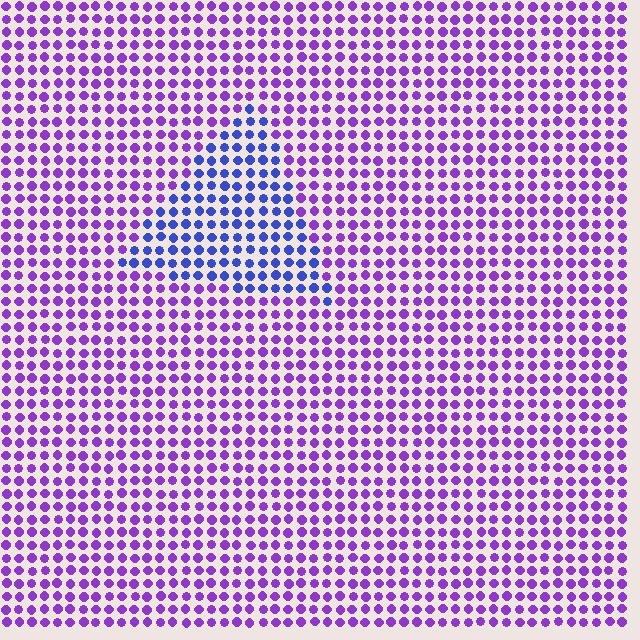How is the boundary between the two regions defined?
The boundary is defined purely by a slight shift in hue (about 44 degrees). Spacing, size, and orientation are identical on both sides.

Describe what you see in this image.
The image is filled with small purple elements in a uniform arrangement. A triangle-shaped region is visible where the elements are tinted to a slightly different hue, forming a subtle color boundary.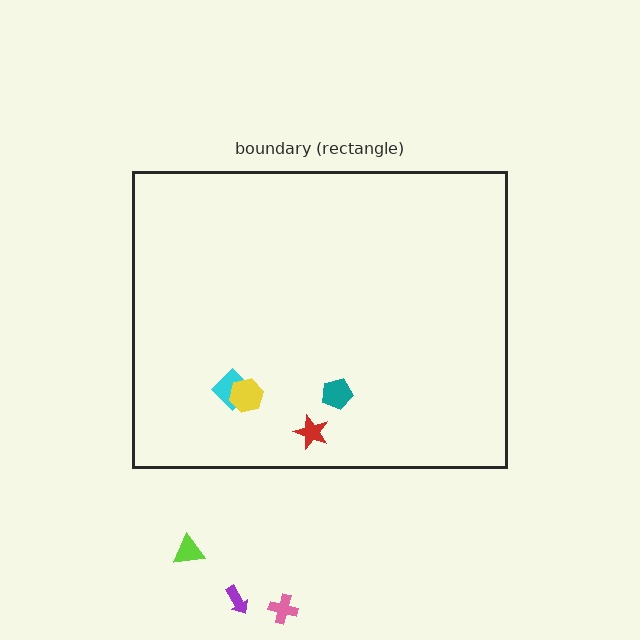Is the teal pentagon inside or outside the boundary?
Inside.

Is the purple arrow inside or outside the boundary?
Outside.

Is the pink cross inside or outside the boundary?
Outside.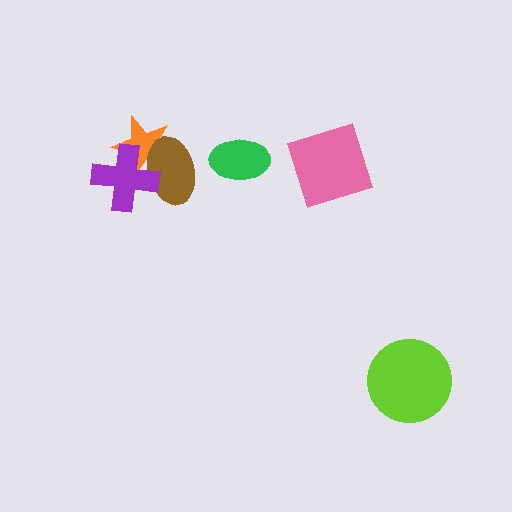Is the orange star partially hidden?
Yes, it is partially covered by another shape.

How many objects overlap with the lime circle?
0 objects overlap with the lime circle.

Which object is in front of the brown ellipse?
The purple cross is in front of the brown ellipse.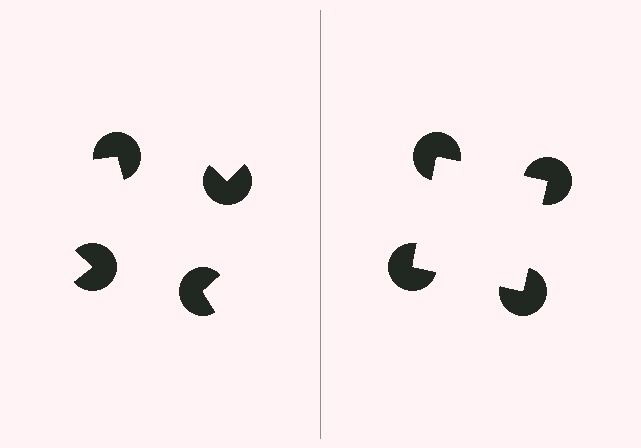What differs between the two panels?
The pac-man discs are positioned identically on both sides; only the wedge orientations differ. On the right they align to a square; on the left they are misaligned.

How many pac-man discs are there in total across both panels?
8 — 4 on each side.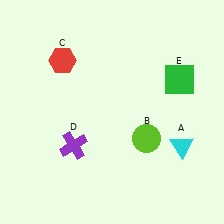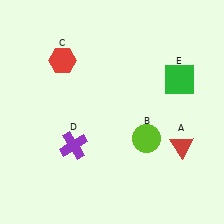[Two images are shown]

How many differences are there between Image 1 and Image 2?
There is 1 difference between the two images.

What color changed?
The triangle (A) changed from cyan in Image 1 to red in Image 2.